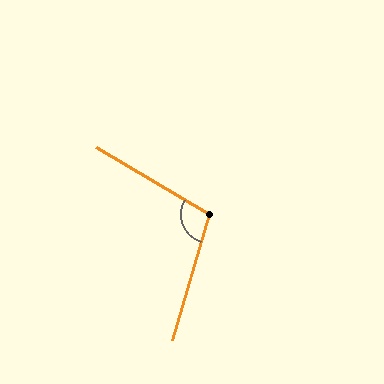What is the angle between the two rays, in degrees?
Approximately 104 degrees.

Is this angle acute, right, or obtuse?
It is obtuse.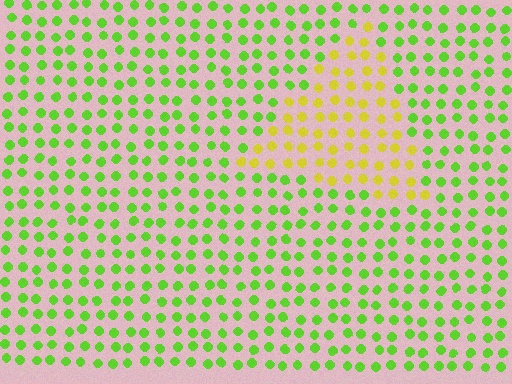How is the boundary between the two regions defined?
The boundary is defined purely by a slight shift in hue (about 45 degrees). Spacing, size, and orientation are identical on both sides.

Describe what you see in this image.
The image is filled with small lime elements in a uniform arrangement. A triangle-shaped region is visible where the elements are tinted to a slightly different hue, forming a subtle color boundary.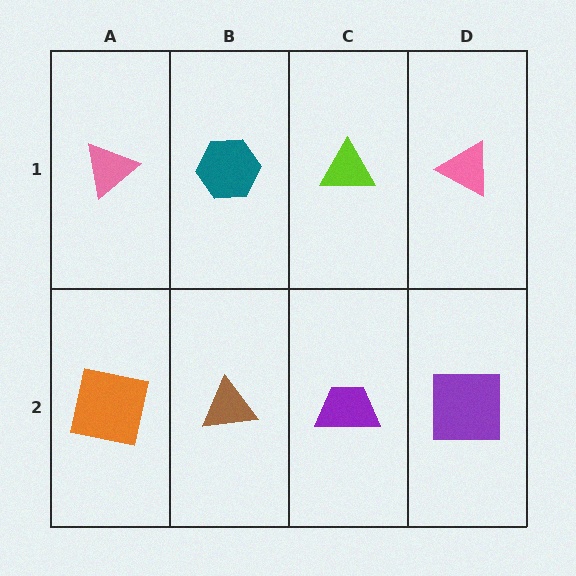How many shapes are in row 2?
4 shapes.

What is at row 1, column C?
A lime triangle.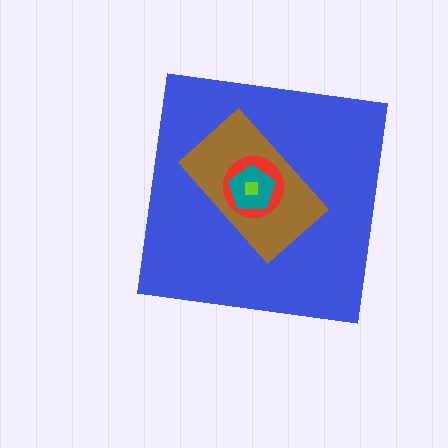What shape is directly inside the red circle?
The teal pentagon.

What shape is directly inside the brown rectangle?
The red circle.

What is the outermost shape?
The blue square.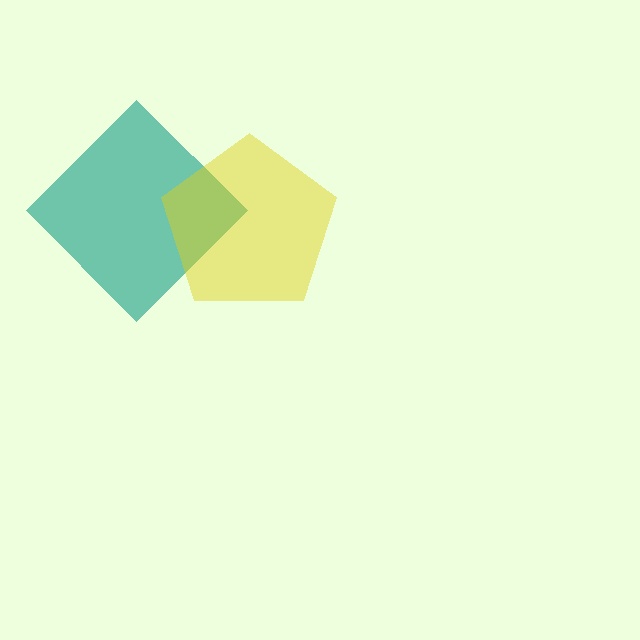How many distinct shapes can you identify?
There are 2 distinct shapes: a teal diamond, a yellow pentagon.